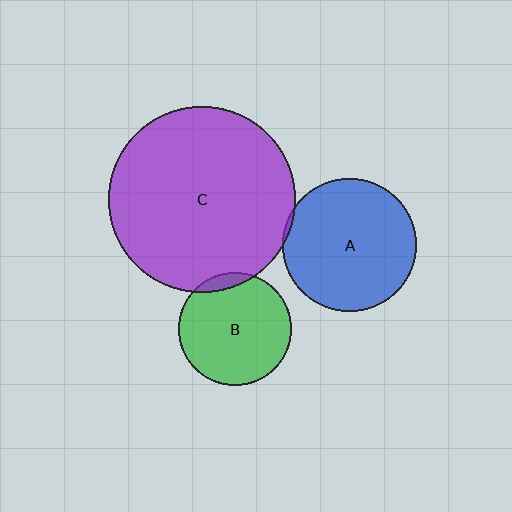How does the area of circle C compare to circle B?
Approximately 2.7 times.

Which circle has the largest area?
Circle C (purple).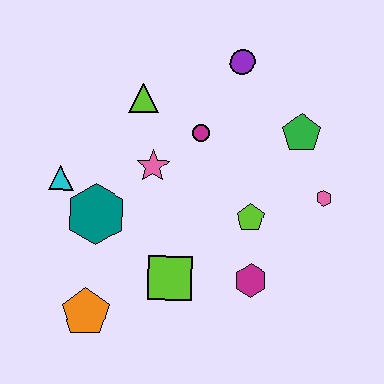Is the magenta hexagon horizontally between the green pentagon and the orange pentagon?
Yes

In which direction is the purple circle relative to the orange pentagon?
The purple circle is above the orange pentagon.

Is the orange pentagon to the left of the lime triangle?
Yes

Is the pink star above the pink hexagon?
Yes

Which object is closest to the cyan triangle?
The teal hexagon is closest to the cyan triangle.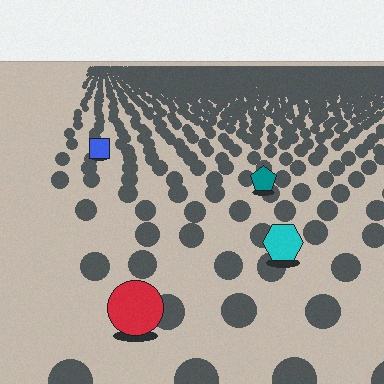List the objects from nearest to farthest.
From nearest to farthest: the red circle, the cyan hexagon, the teal pentagon, the blue square.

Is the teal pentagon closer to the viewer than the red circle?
No. The red circle is closer — you can tell from the texture gradient: the ground texture is coarser near it.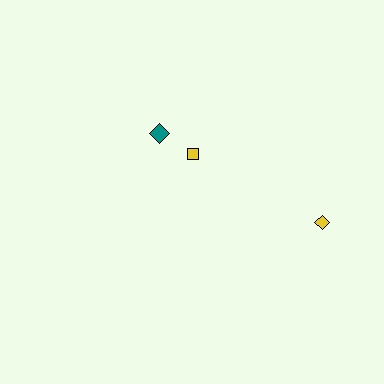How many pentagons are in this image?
There are no pentagons.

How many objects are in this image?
There are 3 objects.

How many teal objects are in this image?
There is 1 teal object.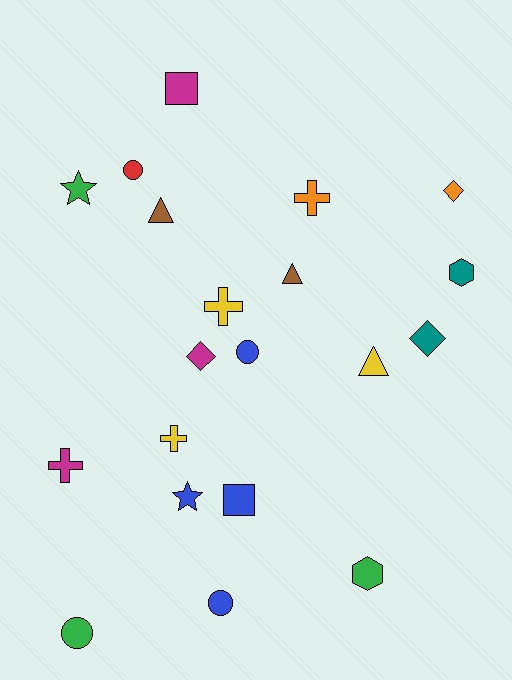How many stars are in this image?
There are 2 stars.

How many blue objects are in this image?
There are 4 blue objects.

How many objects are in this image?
There are 20 objects.